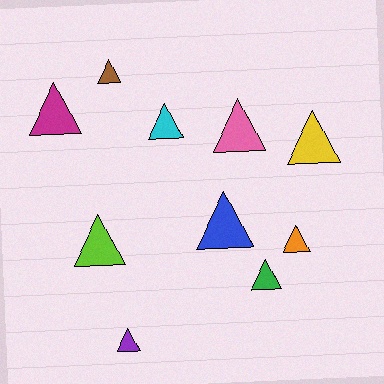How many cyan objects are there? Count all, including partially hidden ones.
There is 1 cyan object.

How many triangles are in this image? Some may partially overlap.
There are 10 triangles.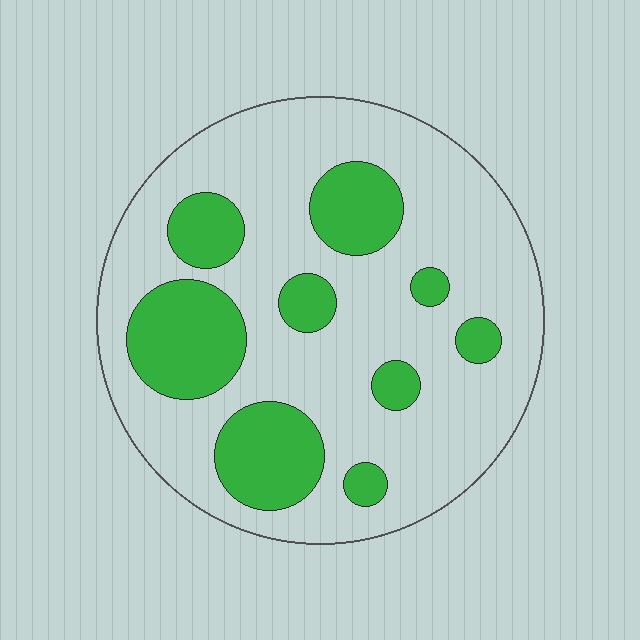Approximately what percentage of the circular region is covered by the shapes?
Approximately 25%.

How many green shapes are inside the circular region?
9.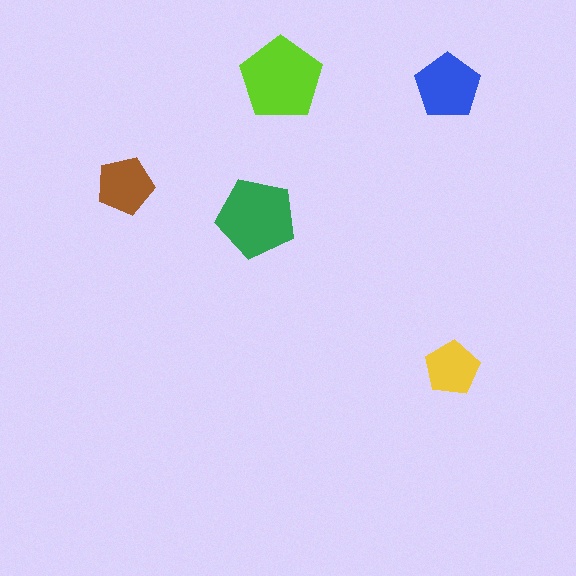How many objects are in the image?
There are 5 objects in the image.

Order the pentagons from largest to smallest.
the lime one, the green one, the blue one, the brown one, the yellow one.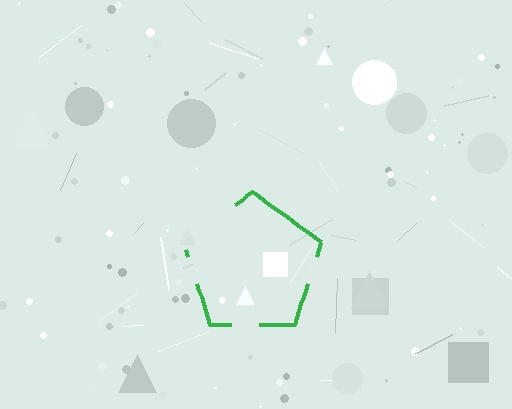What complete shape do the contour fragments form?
The contour fragments form a pentagon.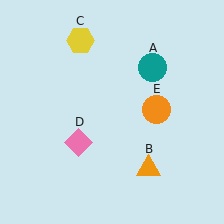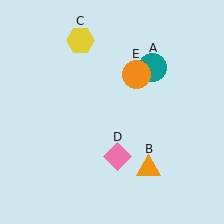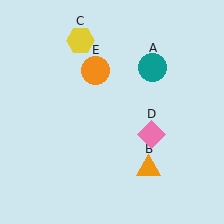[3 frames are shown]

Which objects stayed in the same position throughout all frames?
Teal circle (object A) and orange triangle (object B) and yellow hexagon (object C) remained stationary.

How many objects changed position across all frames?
2 objects changed position: pink diamond (object D), orange circle (object E).